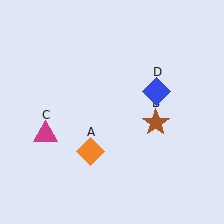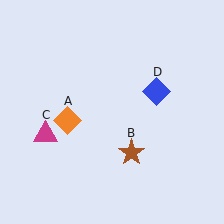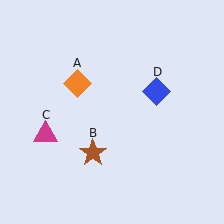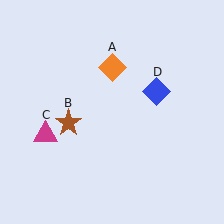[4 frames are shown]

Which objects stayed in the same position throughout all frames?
Magenta triangle (object C) and blue diamond (object D) remained stationary.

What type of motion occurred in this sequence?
The orange diamond (object A), brown star (object B) rotated clockwise around the center of the scene.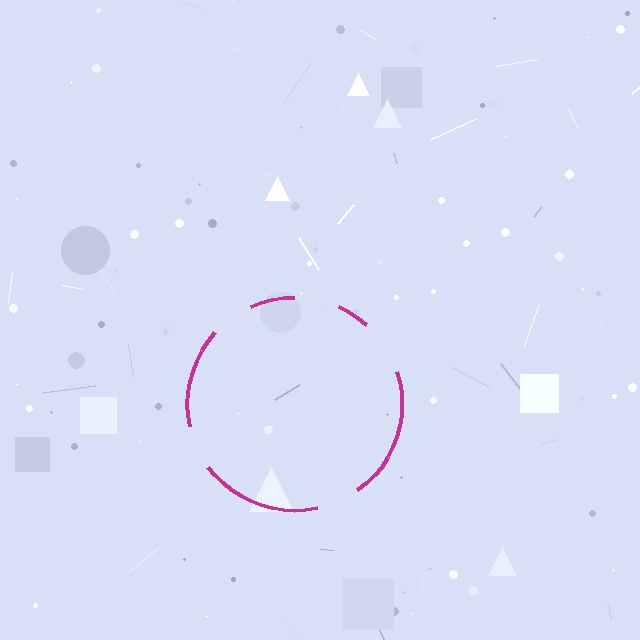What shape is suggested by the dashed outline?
The dashed outline suggests a circle.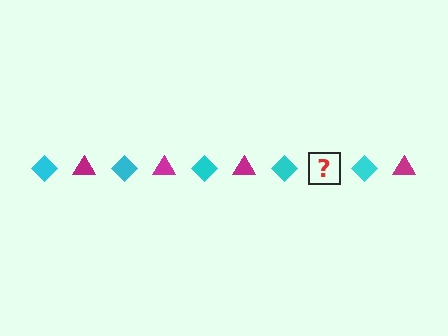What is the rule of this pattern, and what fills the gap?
The rule is that the pattern alternates between cyan diamond and magenta triangle. The gap should be filled with a magenta triangle.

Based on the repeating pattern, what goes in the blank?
The blank should be a magenta triangle.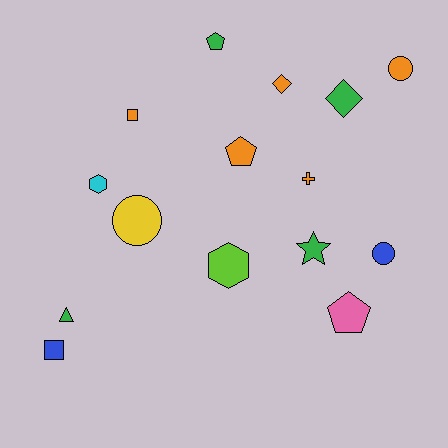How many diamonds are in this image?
There are 2 diamonds.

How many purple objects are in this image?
There are no purple objects.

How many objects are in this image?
There are 15 objects.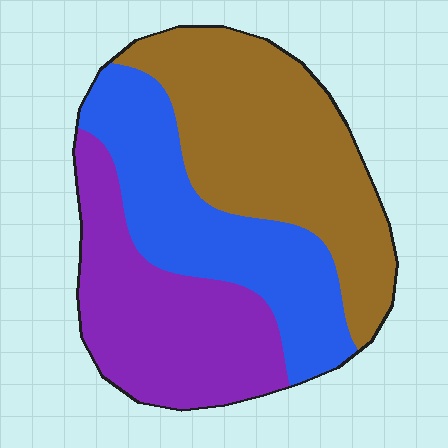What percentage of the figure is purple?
Purple covers about 30% of the figure.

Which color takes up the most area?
Brown, at roughly 40%.